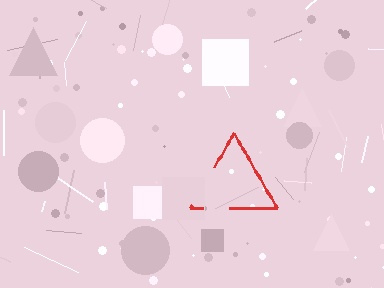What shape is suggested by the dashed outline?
The dashed outline suggests a triangle.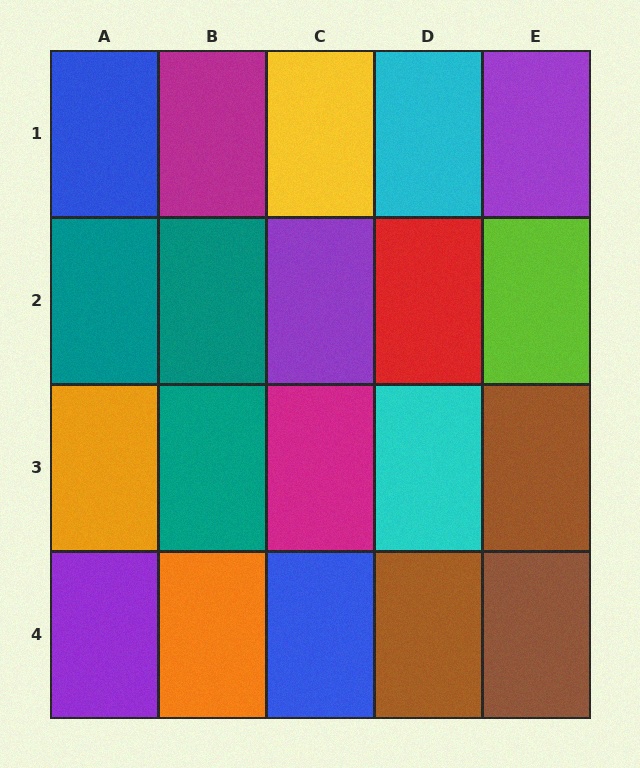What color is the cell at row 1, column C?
Yellow.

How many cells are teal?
3 cells are teal.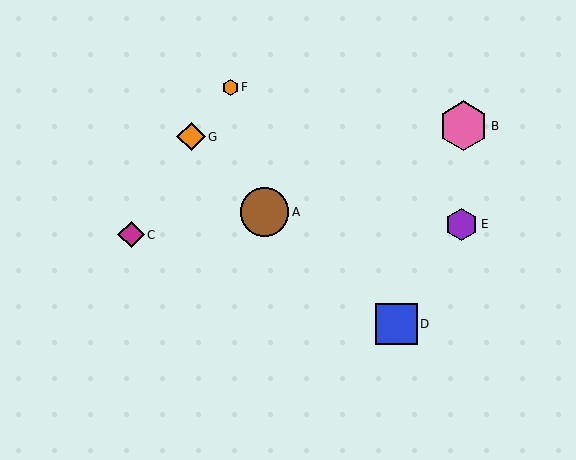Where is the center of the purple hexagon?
The center of the purple hexagon is at (462, 224).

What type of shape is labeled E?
Shape E is a purple hexagon.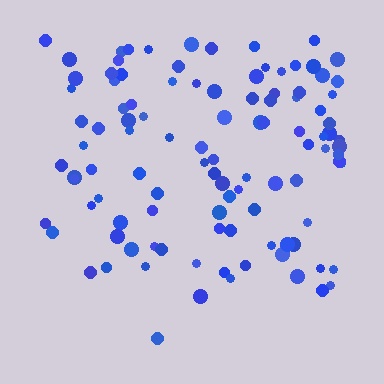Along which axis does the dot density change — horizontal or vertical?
Vertical.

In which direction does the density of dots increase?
From bottom to top, with the top side densest.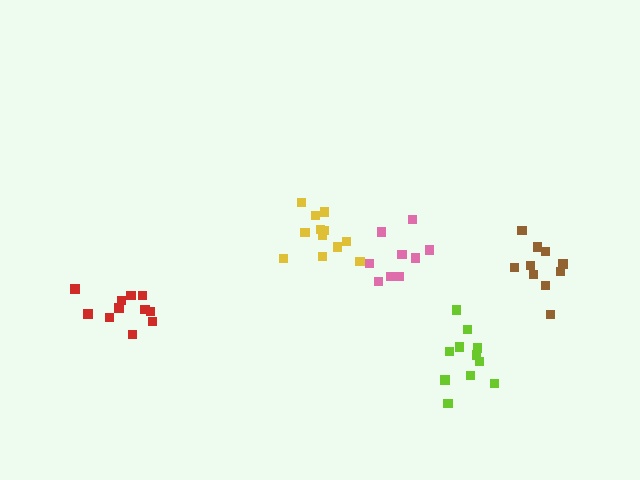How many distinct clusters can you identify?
There are 5 distinct clusters.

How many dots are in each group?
Group 1: 10 dots, Group 2: 11 dots, Group 3: 12 dots, Group 4: 11 dots, Group 5: 9 dots (53 total).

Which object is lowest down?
The lime cluster is bottommost.